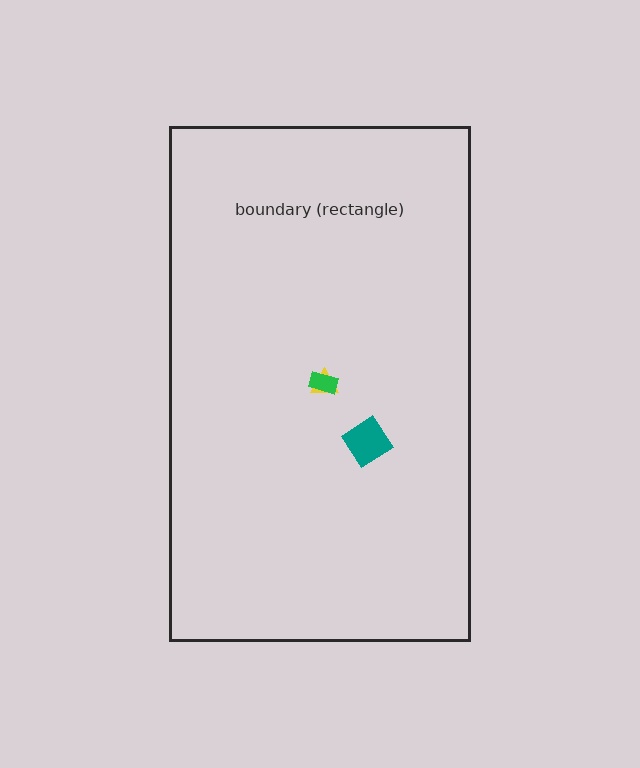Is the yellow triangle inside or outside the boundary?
Inside.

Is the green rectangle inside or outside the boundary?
Inside.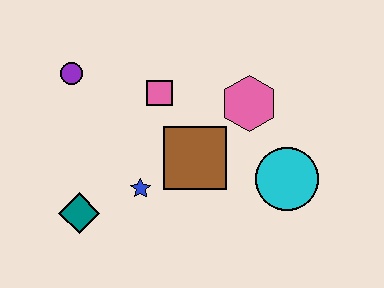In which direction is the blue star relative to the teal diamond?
The blue star is to the right of the teal diamond.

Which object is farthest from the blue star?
The cyan circle is farthest from the blue star.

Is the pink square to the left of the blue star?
No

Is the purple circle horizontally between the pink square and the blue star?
No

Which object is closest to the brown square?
The blue star is closest to the brown square.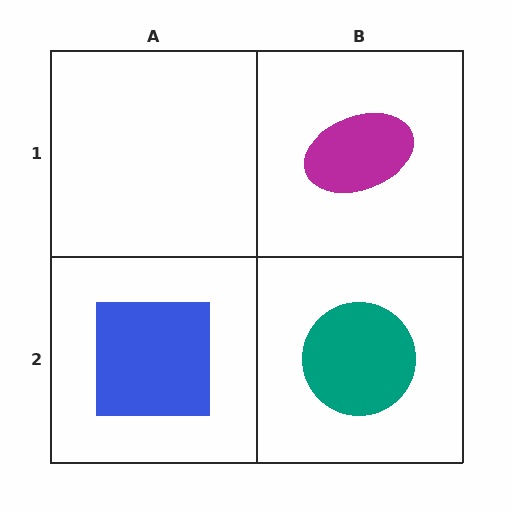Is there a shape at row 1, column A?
No, that cell is empty.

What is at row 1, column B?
A magenta ellipse.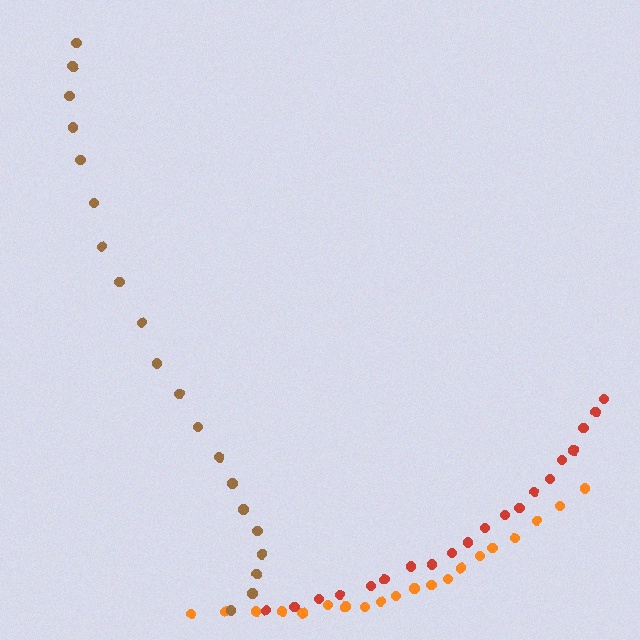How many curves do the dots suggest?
There are 3 distinct paths.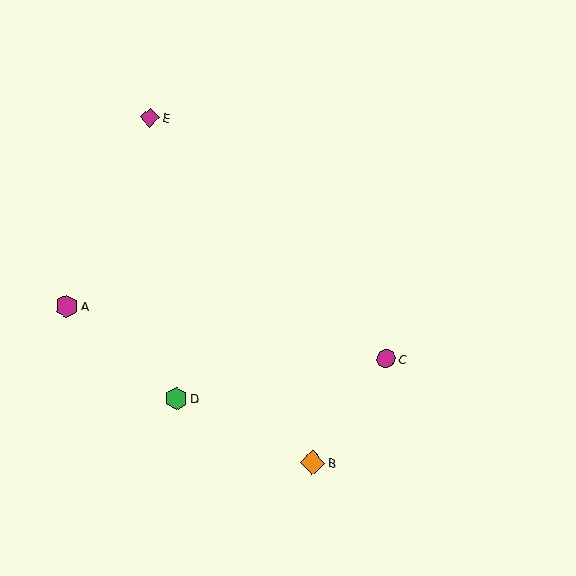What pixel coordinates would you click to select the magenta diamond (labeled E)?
Click at (150, 118) to select the magenta diamond E.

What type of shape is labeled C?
Shape C is a magenta circle.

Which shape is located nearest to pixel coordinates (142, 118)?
The magenta diamond (labeled E) at (150, 118) is nearest to that location.